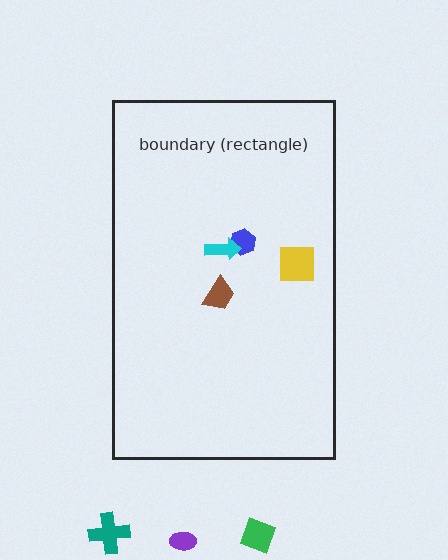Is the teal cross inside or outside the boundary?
Outside.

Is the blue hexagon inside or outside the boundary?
Inside.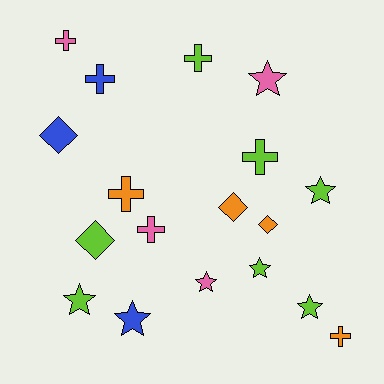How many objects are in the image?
There are 18 objects.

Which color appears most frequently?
Lime, with 7 objects.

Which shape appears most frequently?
Cross, with 7 objects.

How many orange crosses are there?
There are 2 orange crosses.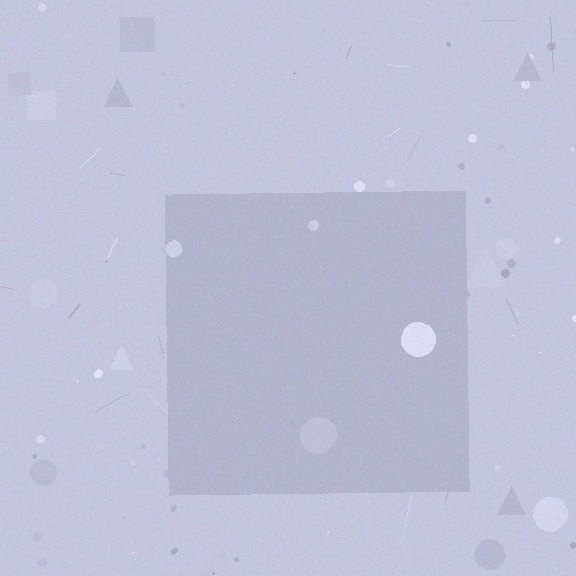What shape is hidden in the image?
A square is hidden in the image.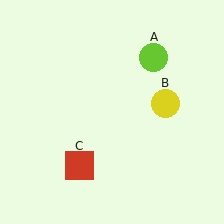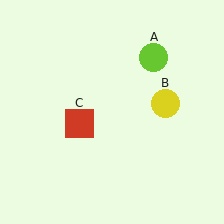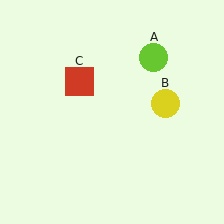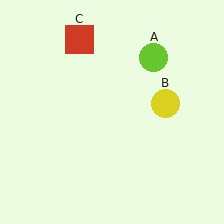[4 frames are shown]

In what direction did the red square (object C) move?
The red square (object C) moved up.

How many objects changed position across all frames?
1 object changed position: red square (object C).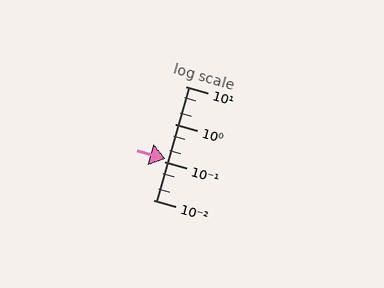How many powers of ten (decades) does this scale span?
The scale spans 3 decades, from 0.01 to 10.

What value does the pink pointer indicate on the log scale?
The pointer indicates approximately 0.12.